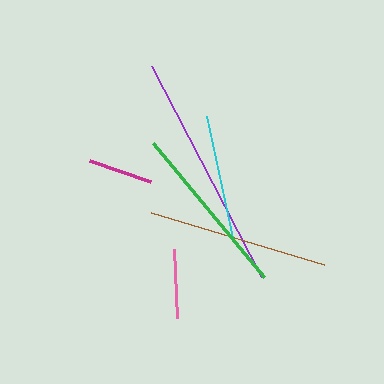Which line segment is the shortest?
The magenta line is the shortest at approximately 64 pixels.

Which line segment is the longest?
The purple line is the longest at approximately 239 pixels.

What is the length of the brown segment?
The brown segment is approximately 181 pixels long.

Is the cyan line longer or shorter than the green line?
The green line is longer than the cyan line.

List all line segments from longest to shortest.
From longest to shortest: purple, brown, green, cyan, pink, magenta.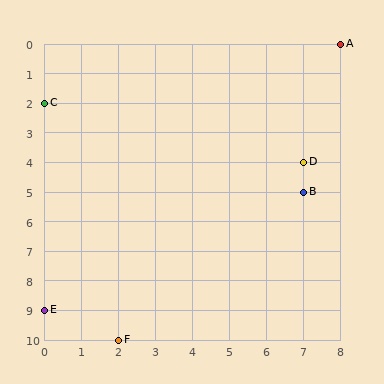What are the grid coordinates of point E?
Point E is at grid coordinates (0, 9).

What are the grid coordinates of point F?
Point F is at grid coordinates (2, 10).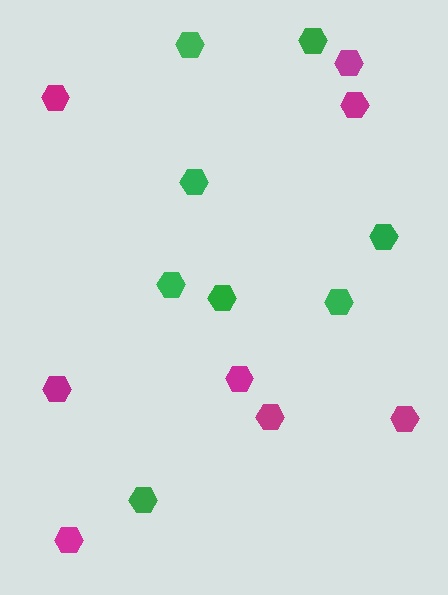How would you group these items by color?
There are 2 groups: one group of green hexagons (8) and one group of magenta hexagons (8).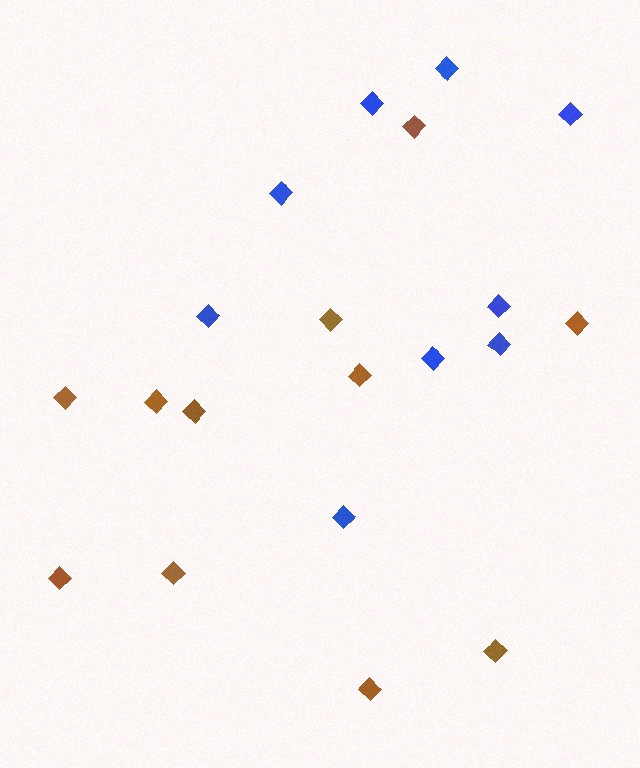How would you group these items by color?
There are 2 groups: one group of blue diamonds (9) and one group of brown diamonds (11).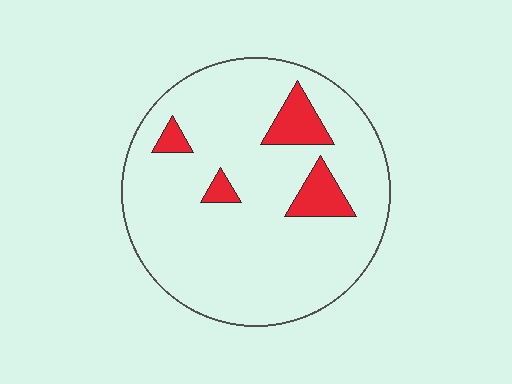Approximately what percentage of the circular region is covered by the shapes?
Approximately 10%.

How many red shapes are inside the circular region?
4.